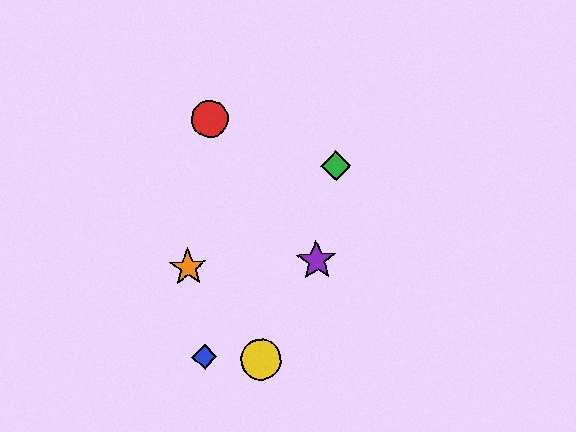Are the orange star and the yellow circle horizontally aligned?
No, the orange star is at y≈267 and the yellow circle is at y≈359.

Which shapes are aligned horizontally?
The purple star, the orange star are aligned horizontally.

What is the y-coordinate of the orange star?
The orange star is at y≈267.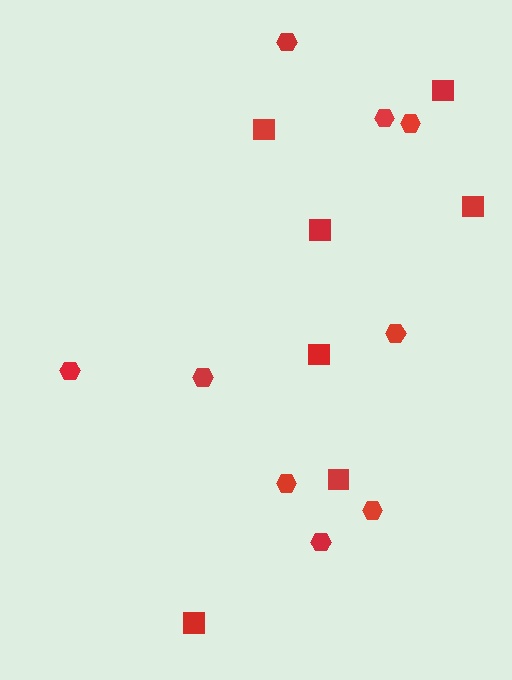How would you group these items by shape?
There are 2 groups: one group of squares (7) and one group of hexagons (9).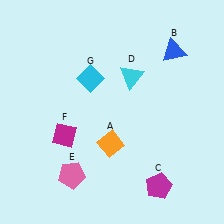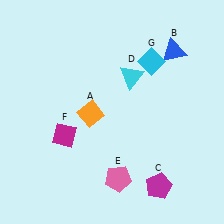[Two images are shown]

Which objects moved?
The objects that moved are: the orange diamond (A), the pink pentagon (E), the cyan diamond (G).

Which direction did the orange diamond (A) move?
The orange diamond (A) moved up.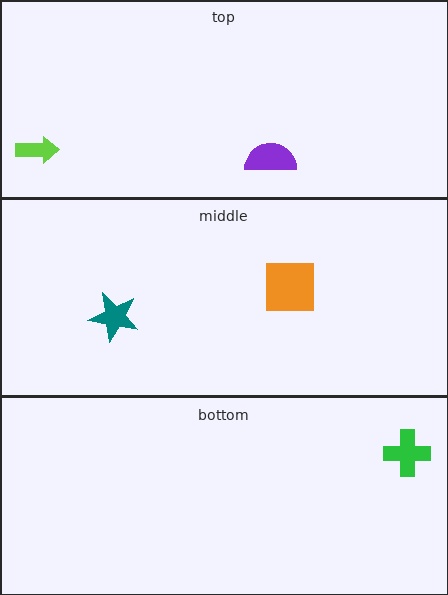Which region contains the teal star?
The middle region.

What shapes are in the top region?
The lime arrow, the purple semicircle.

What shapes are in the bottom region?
The green cross.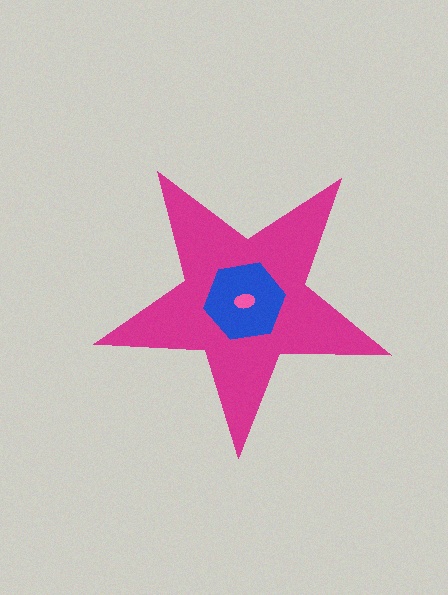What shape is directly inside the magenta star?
The blue hexagon.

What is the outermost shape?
The magenta star.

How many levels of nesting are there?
3.